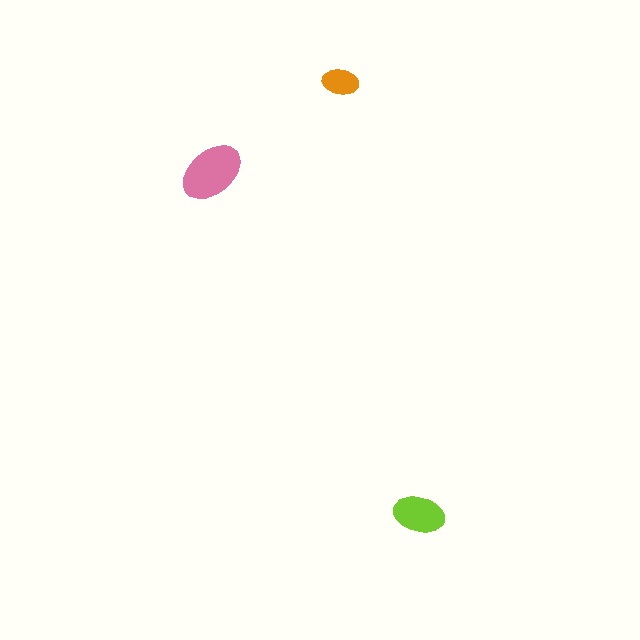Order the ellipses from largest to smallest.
the pink one, the lime one, the orange one.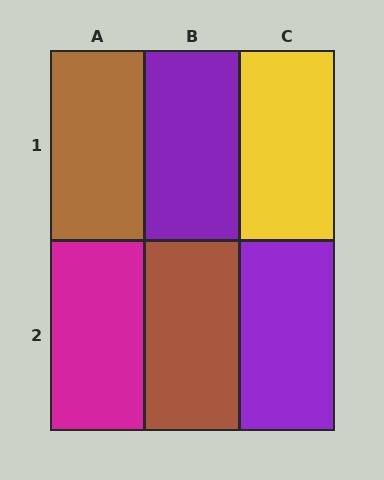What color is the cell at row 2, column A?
Magenta.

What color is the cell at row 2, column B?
Brown.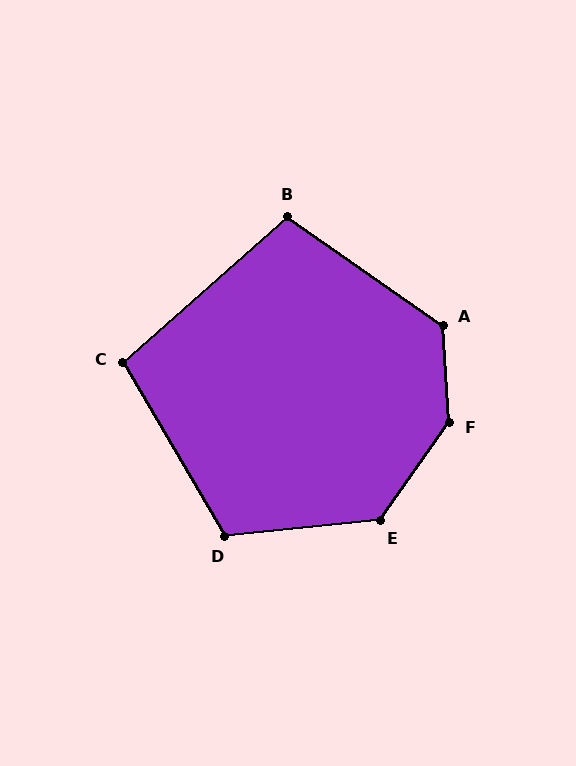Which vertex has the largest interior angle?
F, at approximately 142 degrees.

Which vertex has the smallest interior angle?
C, at approximately 101 degrees.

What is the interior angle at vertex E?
Approximately 131 degrees (obtuse).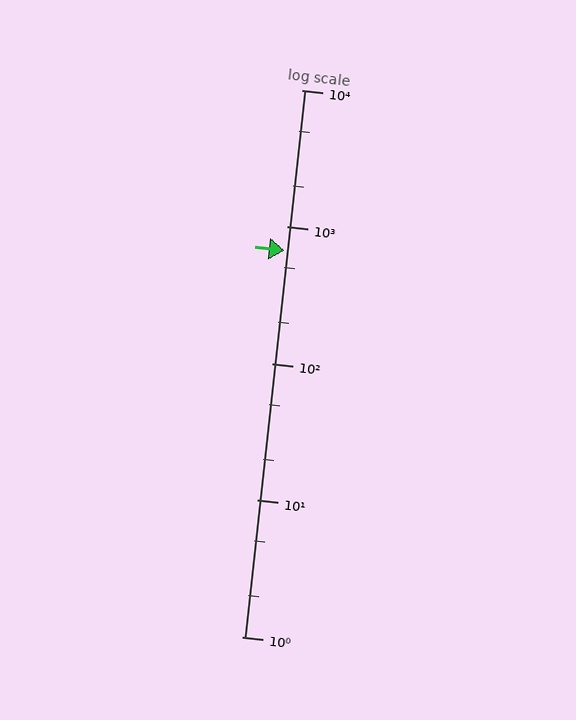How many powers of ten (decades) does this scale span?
The scale spans 4 decades, from 1 to 10000.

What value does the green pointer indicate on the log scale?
The pointer indicates approximately 670.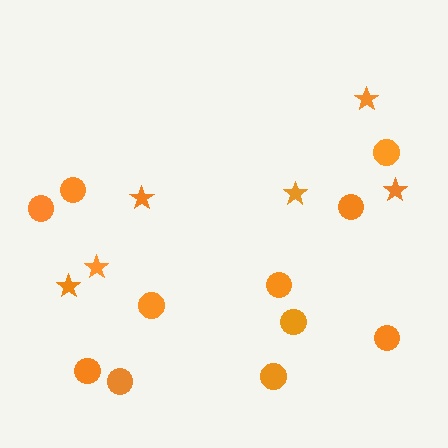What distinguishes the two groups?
There are 2 groups: one group of stars (6) and one group of circles (11).